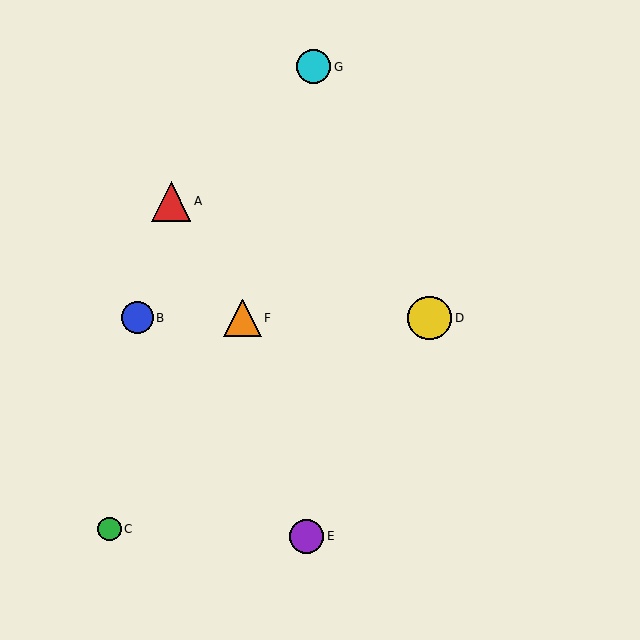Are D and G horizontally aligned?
No, D is at y≈318 and G is at y≈67.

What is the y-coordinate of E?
Object E is at y≈536.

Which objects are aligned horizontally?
Objects B, D, F are aligned horizontally.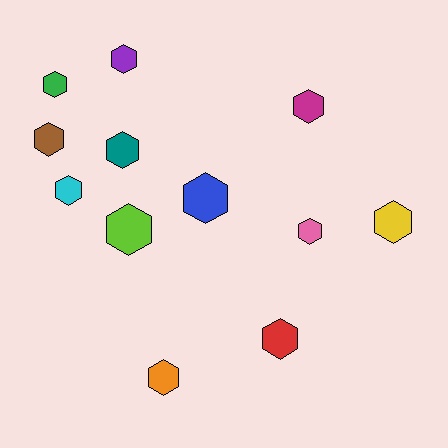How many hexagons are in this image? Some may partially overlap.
There are 12 hexagons.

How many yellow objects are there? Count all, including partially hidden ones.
There is 1 yellow object.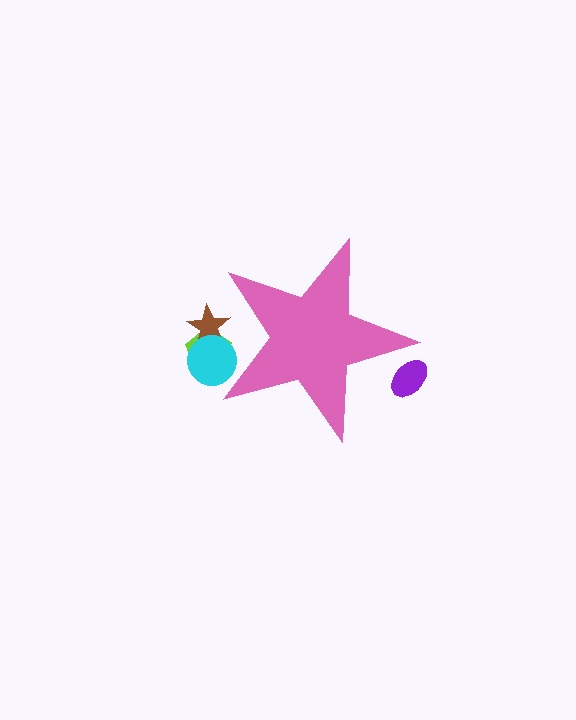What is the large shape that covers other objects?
A pink star.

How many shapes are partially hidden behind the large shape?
4 shapes are partially hidden.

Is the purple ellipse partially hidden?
Yes, the purple ellipse is partially hidden behind the pink star.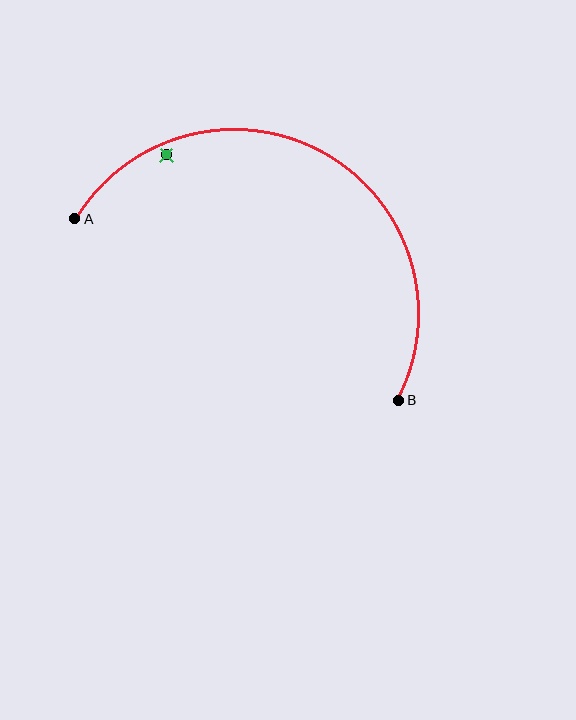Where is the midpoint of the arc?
The arc midpoint is the point on the curve farthest from the straight line joining A and B. It sits above that line.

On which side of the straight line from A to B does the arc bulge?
The arc bulges above the straight line connecting A and B.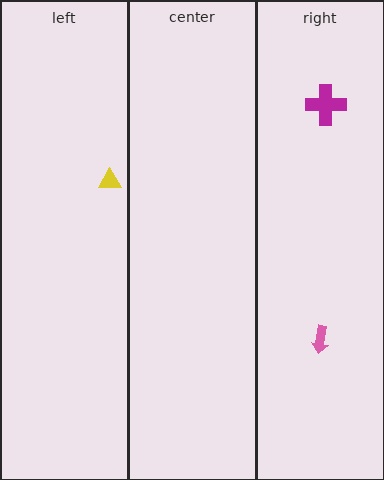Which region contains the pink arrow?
The right region.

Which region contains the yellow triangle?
The left region.